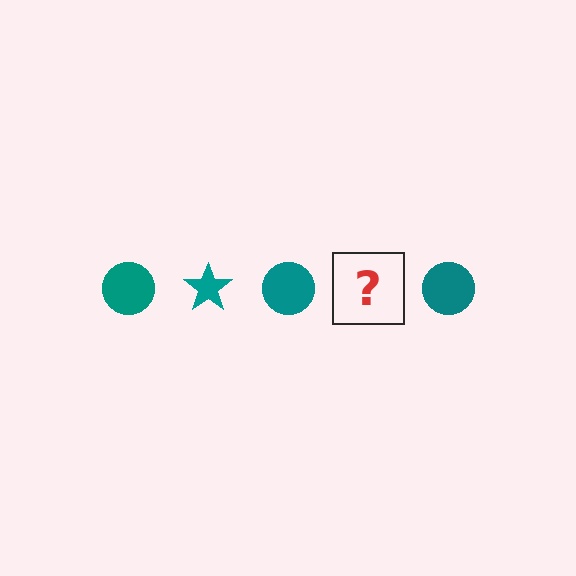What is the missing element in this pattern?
The missing element is a teal star.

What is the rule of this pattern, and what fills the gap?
The rule is that the pattern cycles through circle, star shapes in teal. The gap should be filled with a teal star.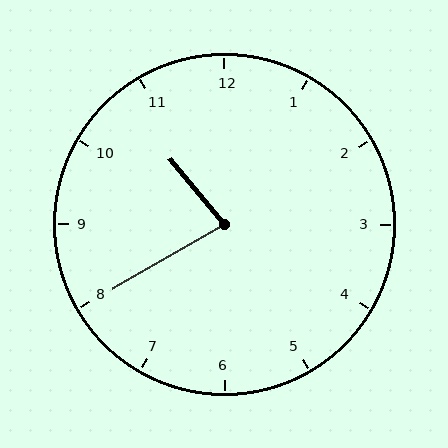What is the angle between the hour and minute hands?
Approximately 80 degrees.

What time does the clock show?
10:40.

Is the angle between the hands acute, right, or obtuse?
It is acute.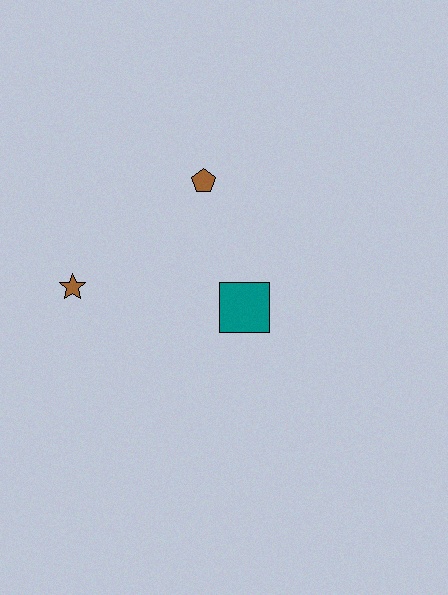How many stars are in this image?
There is 1 star.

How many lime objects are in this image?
There are no lime objects.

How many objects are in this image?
There are 3 objects.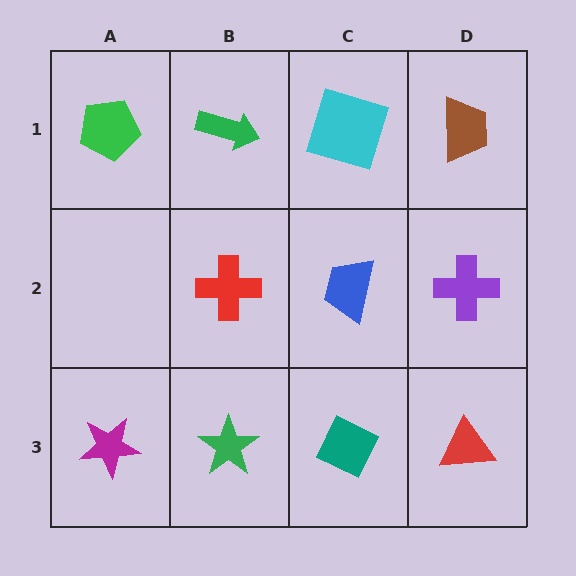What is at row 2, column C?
A blue trapezoid.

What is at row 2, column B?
A red cross.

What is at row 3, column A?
A magenta star.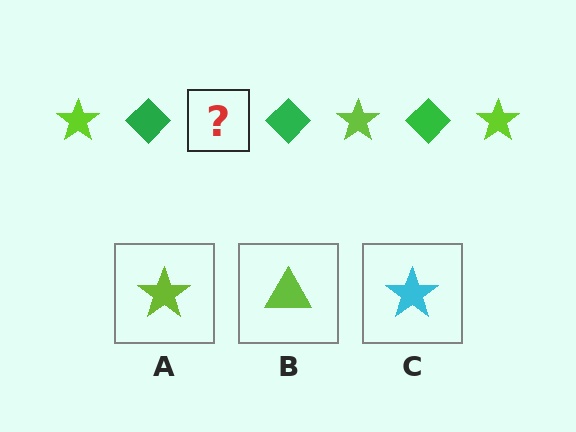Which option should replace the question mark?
Option A.